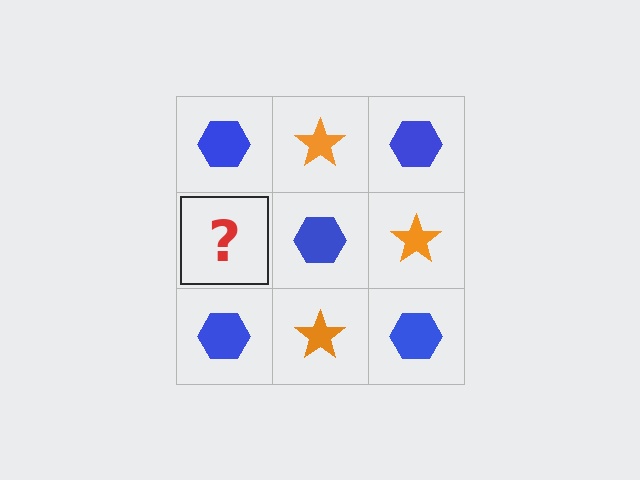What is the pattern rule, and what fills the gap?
The rule is that it alternates blue hexagon and orange star in a checkerboard pattern. The gap should be filled with an orange star.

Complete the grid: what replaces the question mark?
The question mark should be replaced with an orange star.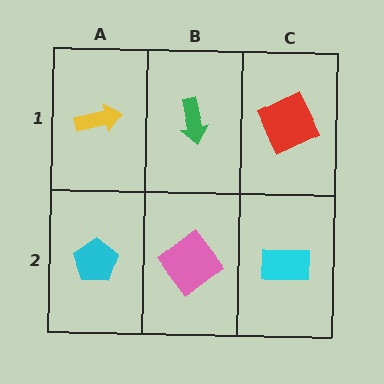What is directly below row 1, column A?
A cyan pentagon.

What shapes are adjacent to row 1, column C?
A cyan rectangle (row 2, column C), a green arrow (row 1, column B).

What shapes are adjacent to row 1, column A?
A cyan pentagon (row 2, column A), a green arrow (row 1, column B).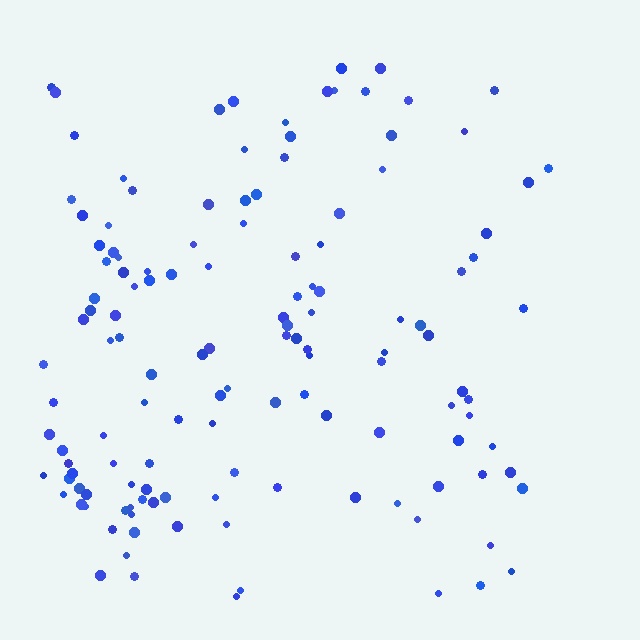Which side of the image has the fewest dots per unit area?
The right.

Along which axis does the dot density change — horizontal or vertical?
Horizontal.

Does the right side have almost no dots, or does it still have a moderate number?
Still a moderate number, just noticeably fewer than the left.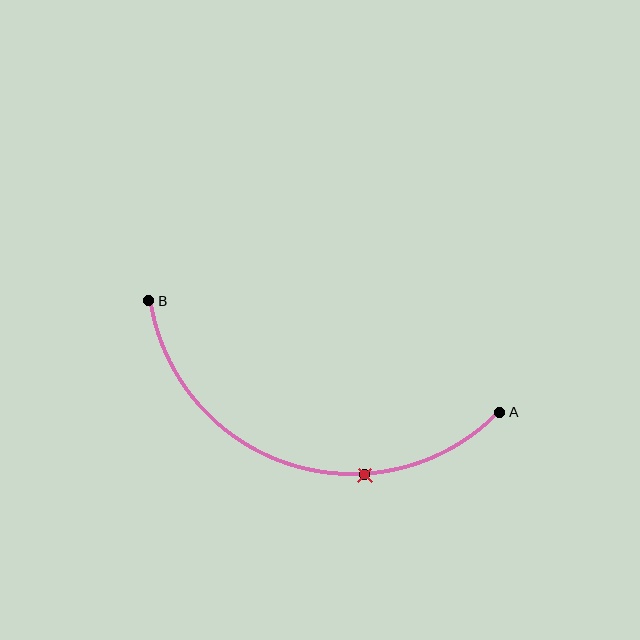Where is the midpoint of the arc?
The arc midpoint is the point on the curve farthest from the straight line joining A and B. It sits below that line.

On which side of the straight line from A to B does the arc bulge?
The arc bulges below the straight line connecting A and B.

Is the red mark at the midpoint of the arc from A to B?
No. The red mark lies on the arc but is closer to endpoint A. The arc midpoint would be at the point on the curve equidistant along the arc from both A and B.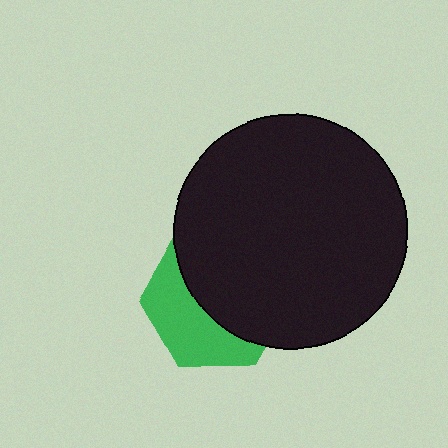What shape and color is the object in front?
The object in front is a black circle.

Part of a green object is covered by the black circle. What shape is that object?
It is a hexagon.